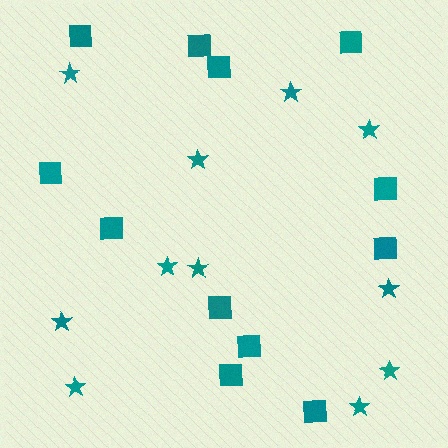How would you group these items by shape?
There are 2 groups: one group of squares (12) and one group of stars (11).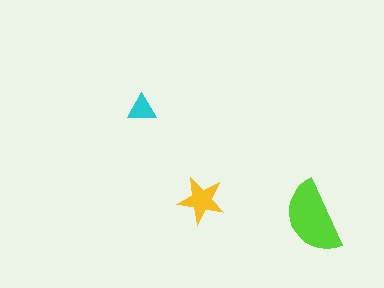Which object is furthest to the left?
The cyan triangle is leftmost.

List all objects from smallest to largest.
The cyan triangle, the yellow star, the lime semicircle.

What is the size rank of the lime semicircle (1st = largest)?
1st.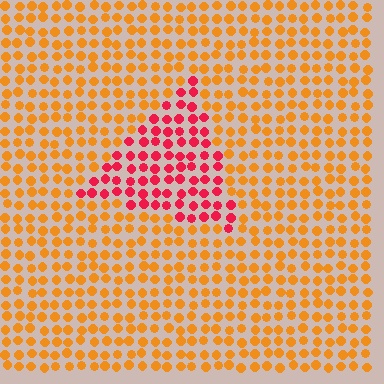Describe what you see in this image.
The image is filled with small orange elements in a uniform arrangement. A triangle-shaped region is visible where the elements are tinted to a slightly different hue, forming a subtle color boundary.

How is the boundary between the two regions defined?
The boundary is defined purely by a slight shift in hue (about 46 degrees). Spacing, size, and orientation are identical on both sides.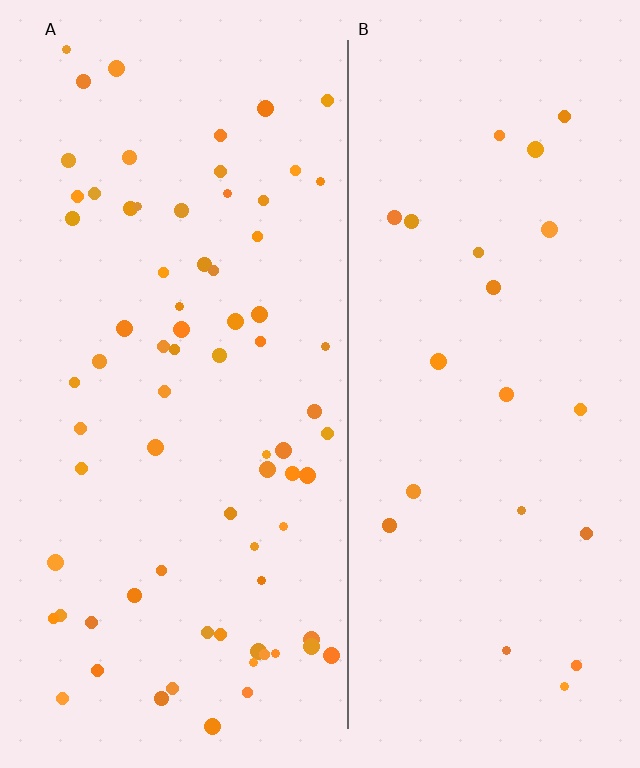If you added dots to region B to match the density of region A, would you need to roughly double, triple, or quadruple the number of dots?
Approximately triple.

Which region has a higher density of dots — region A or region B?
A (the left).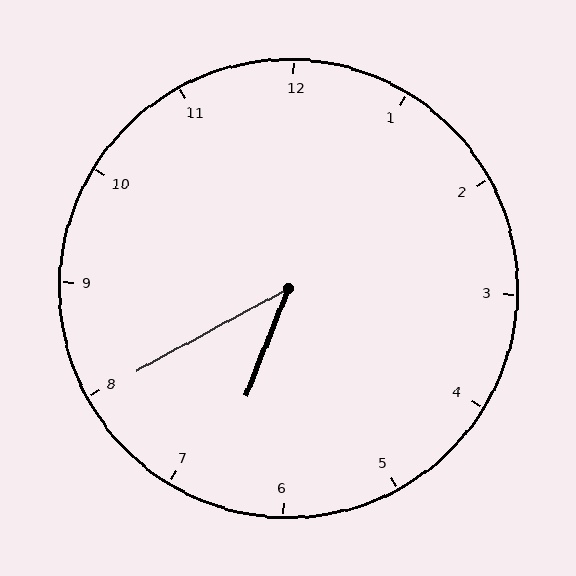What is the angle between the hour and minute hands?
Approximately 40 degrees.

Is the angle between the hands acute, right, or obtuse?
It is acute.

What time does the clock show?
6:40.